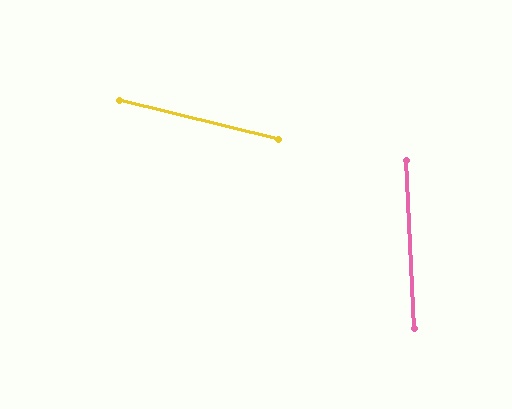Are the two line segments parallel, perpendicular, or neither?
Neither parallel nor perpendicular — they differ by about 73°.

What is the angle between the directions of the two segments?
Approximately 73 degrees.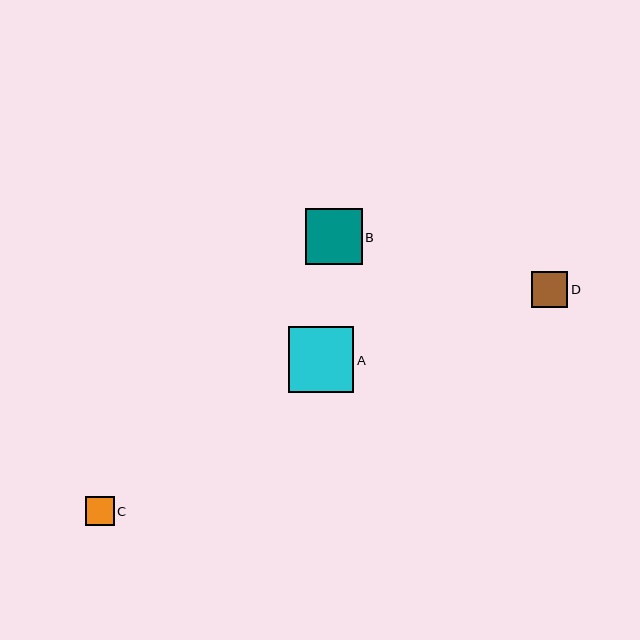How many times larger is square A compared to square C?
Square A is approximately 2.3 times the size of square C.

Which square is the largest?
Square A is the largest with a size of approximately 65 pixels.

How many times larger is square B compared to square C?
Square B is approximately 2.0 times the size of square C.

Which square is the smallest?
Square C is the smallest with a size of approximately 29 pixels.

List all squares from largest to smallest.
From largest to smallest: A, B, D, C.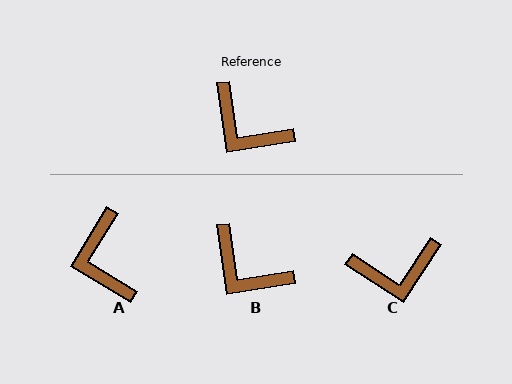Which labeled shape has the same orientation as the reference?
B.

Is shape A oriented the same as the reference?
No, it is off by about 39 degrees.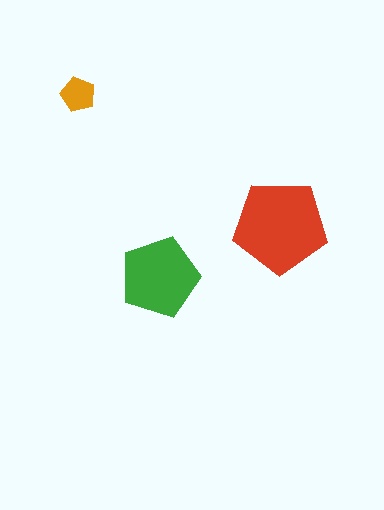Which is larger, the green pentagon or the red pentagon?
The red one.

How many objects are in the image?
There are 3 objects in the image.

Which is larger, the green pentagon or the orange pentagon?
The green one.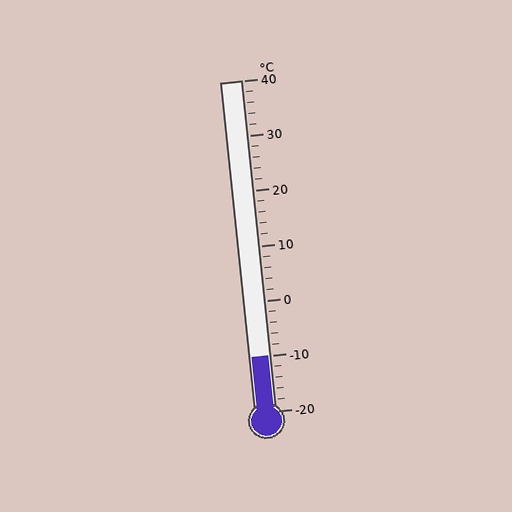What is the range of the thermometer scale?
The thermometer scale ranges from -20°C to 40°C.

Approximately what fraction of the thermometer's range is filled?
The thermometer is filled to approximately 15% of its range.